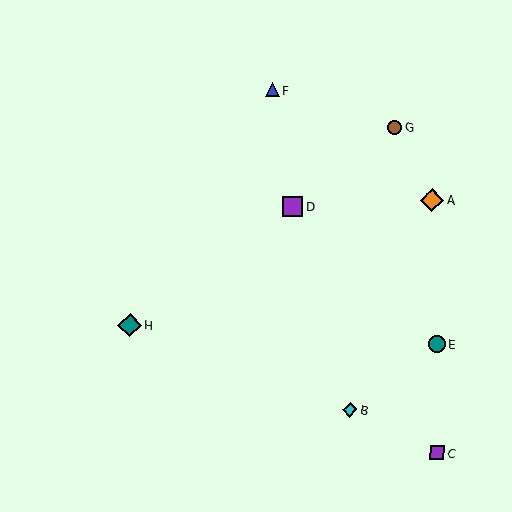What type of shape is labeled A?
Shape A is an orange diamond.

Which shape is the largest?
The orange diamond (labeled A) is the largest.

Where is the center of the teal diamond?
The center of the teal diamond is at (130, 325).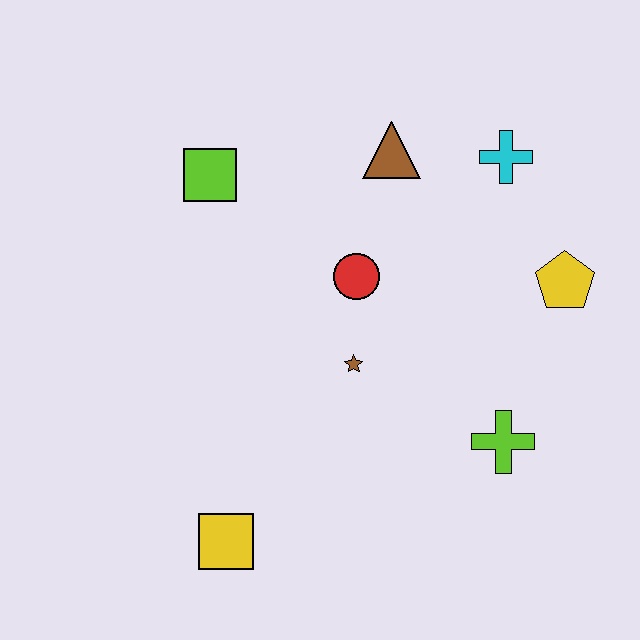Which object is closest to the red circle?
The brown star is closest to the red circle.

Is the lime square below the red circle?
No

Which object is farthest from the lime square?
The lime cross is farthest from the lime square.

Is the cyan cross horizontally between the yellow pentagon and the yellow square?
Yes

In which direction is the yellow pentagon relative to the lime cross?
The yellow pentagon is above the lime cross.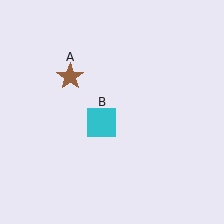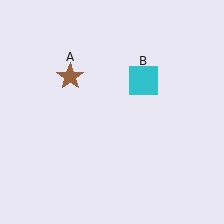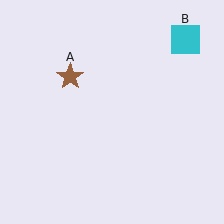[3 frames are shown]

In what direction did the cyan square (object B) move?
The cyan square (object B) moved up and to the right.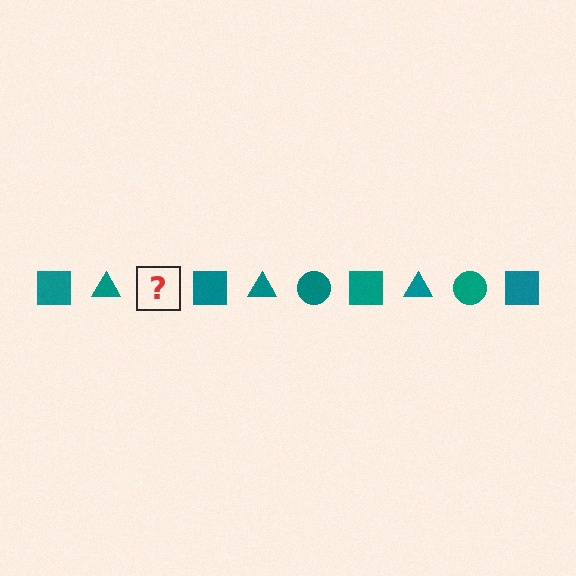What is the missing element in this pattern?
The missing element is a teal circle.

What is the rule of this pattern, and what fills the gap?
The rule is that the pattern cycles through square, triangle, circle shapes in teal. The gap should be filled with a teal circle.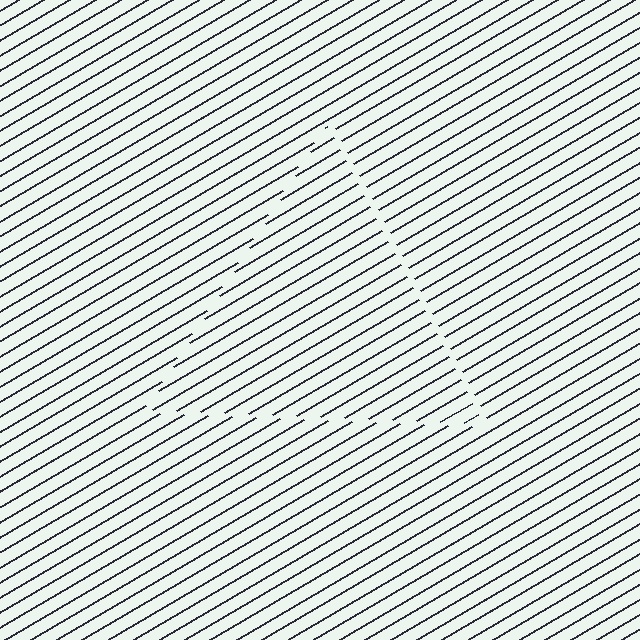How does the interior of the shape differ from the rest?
The interior of the shape contains the same grating, shifted by half a period — the contour is defined by the phase discontinuity where line-ends from the inner and outer gratings abut.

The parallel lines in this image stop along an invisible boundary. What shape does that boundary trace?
An illusory triangle. The interior of the shape contains the same grating, shifted by half a period — the contour is defined by the phase discontinuity where line-ends from the inner and outer gratings abut.